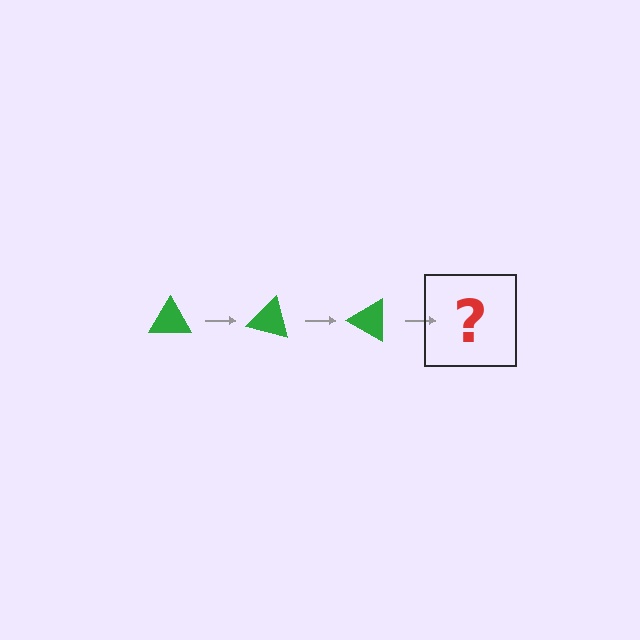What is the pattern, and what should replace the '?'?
The pattern is that the triangle rotates 15 degrees each step. The '?' should be a green triangle rotated 45 degrees.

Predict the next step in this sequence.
The next step is a green triangle rotated 45 degrees.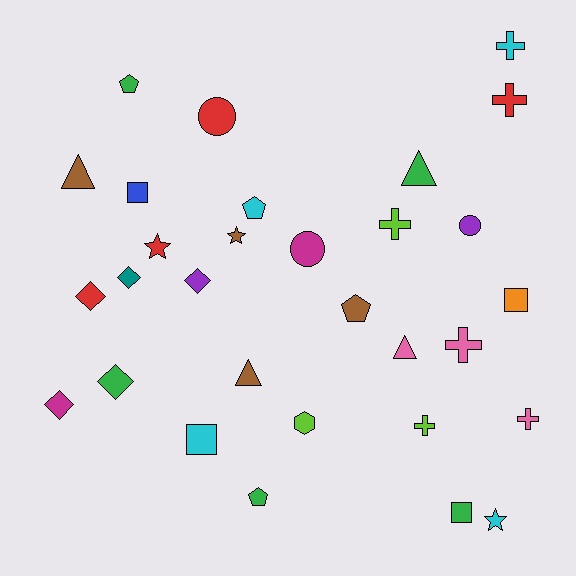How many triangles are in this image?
There are 4 triangles.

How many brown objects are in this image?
There are 4 brown objects.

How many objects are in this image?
There are 30 objects.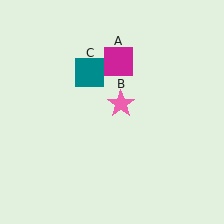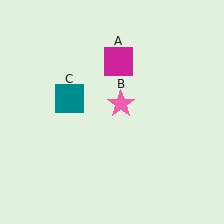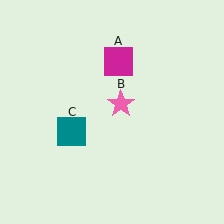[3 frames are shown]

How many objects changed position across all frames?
1 object changed position: teal square (object C).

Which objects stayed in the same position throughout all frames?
Magenta square (object A) and pink star (object B) remained stationary.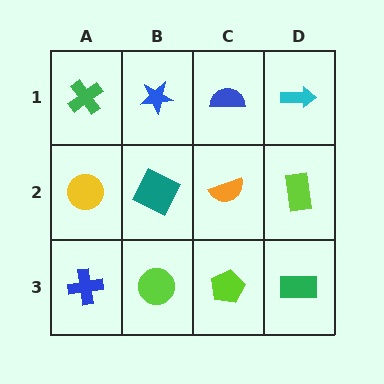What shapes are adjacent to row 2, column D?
A cyan arrow (row 1, column D), a green rectangle (row 3, column D), an orange semicircle (row 2, column C).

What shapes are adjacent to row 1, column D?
A lime rectangle (row 2, column D), a blue semicircle (row 1, column C).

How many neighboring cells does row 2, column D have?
3.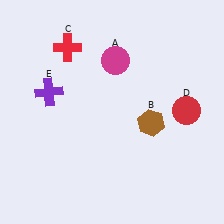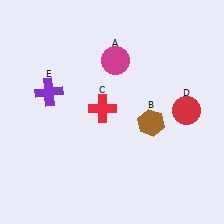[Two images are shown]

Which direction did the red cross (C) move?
The red cross (C) moved down.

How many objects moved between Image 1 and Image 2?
1 object moved between the two images.